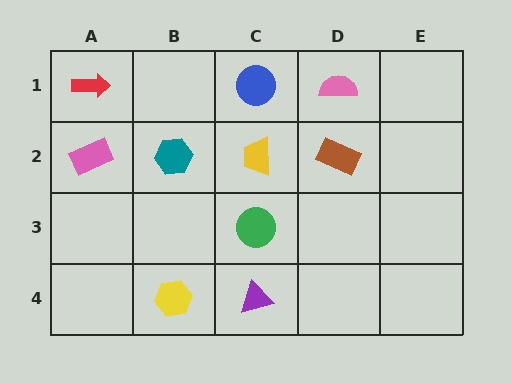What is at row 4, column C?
A purple triangle.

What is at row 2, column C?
A yellow trapezoid.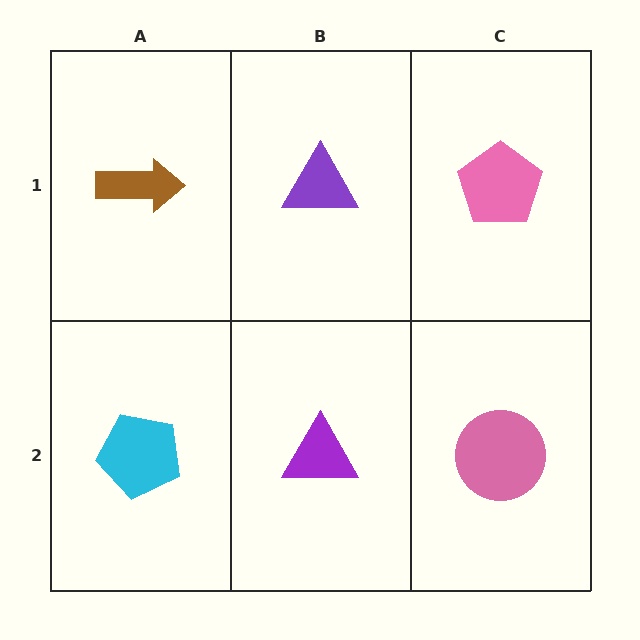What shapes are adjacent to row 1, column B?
A purple triangle (row 2, column B), a brown arrow (row 1, column A), a pink pentagon (row 1, column C).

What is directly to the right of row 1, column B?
A pink pentagon.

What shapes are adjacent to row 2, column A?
A brown arrow (row 1, column A), a purple triangle (row 2, column B).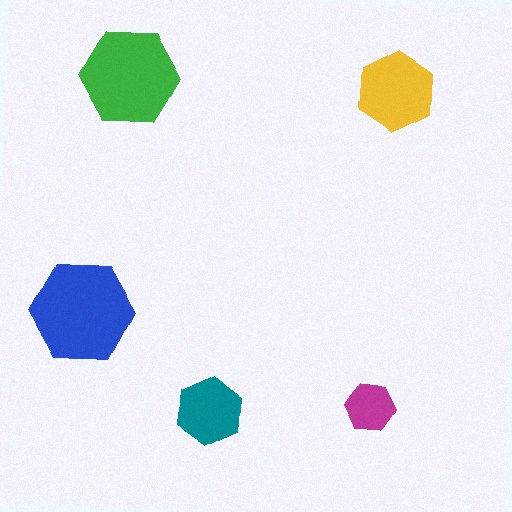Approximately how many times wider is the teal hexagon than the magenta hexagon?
About 1.5 times wider.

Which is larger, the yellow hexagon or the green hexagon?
The green one.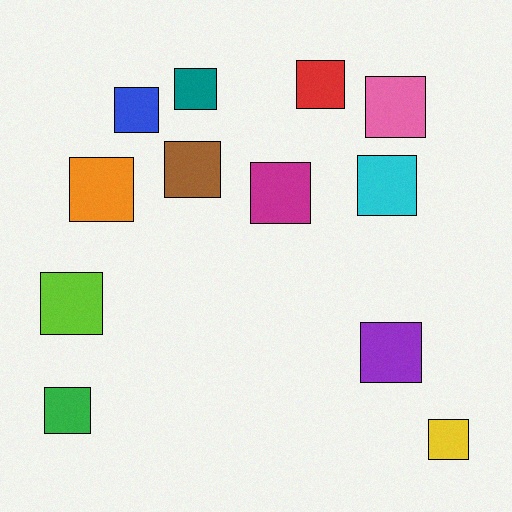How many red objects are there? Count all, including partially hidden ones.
There is 1 red object.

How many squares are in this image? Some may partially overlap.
There are 12 squares.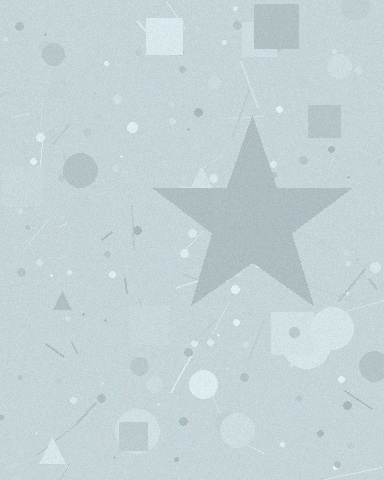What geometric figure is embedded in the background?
A star is embedded in the background.